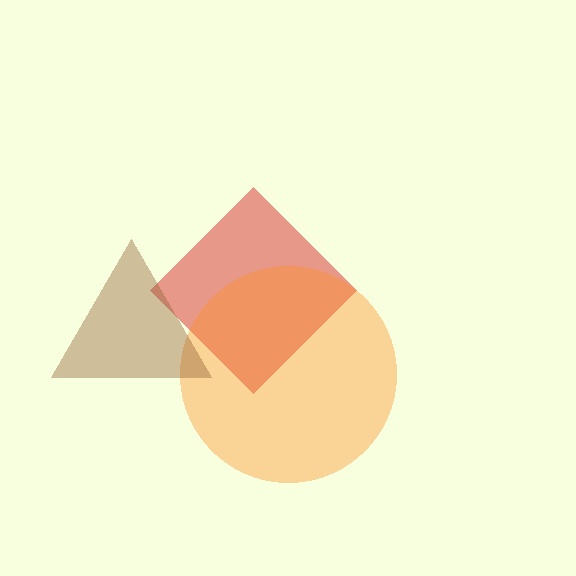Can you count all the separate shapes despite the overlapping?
Yes, there are 3 separate shapes.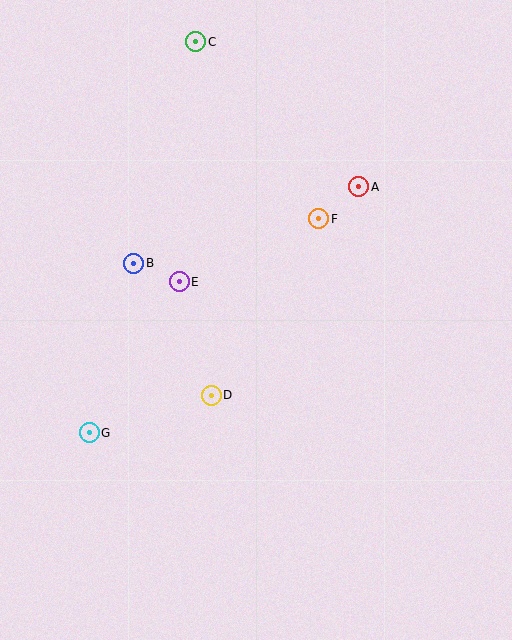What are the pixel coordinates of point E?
Point E is at (179, 282).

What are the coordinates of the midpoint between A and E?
The midpoint between A and E is at (269, 234).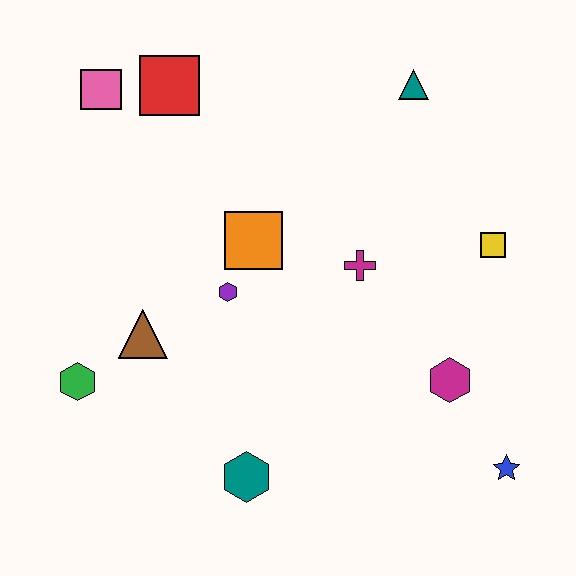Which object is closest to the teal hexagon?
The brown triangle is closest to the teal hexagon.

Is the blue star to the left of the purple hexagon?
No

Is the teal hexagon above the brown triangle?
No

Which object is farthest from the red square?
The blue star is farthest from the red square.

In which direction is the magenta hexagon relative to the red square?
The magenta hexagon is below the red square.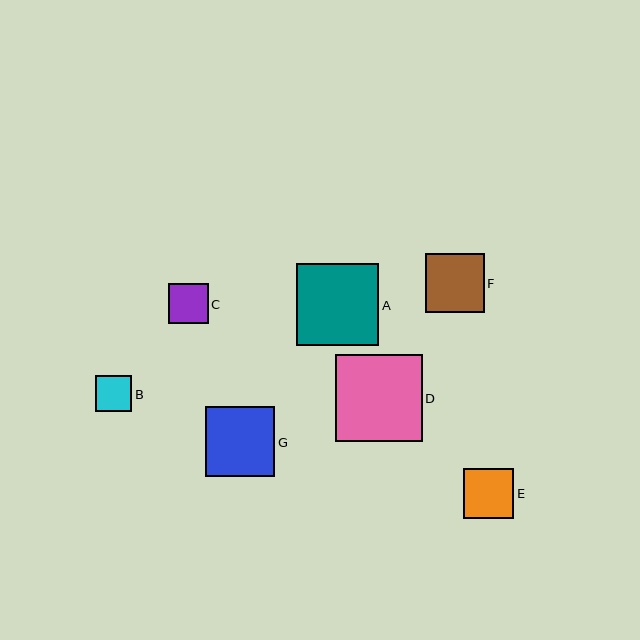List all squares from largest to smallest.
From largest to smallest: D, A, G, F, E, C, B.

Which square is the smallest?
Square B is the smallest with a size of approximately 36 pixels.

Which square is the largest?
Square D is the largest with a size of approximately 87 pixels.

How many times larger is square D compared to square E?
Square D is approximately 1.7 times the size of square E.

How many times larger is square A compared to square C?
Square A is approximately 2.0 times the size of square C.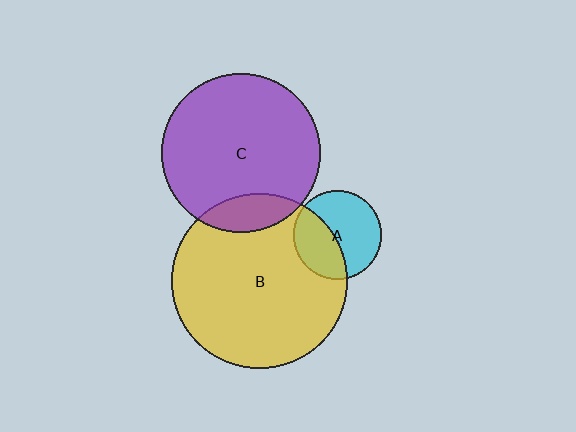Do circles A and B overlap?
Yes.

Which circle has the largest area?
Circle B (yellow).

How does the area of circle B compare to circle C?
Approximately 1.2 times.